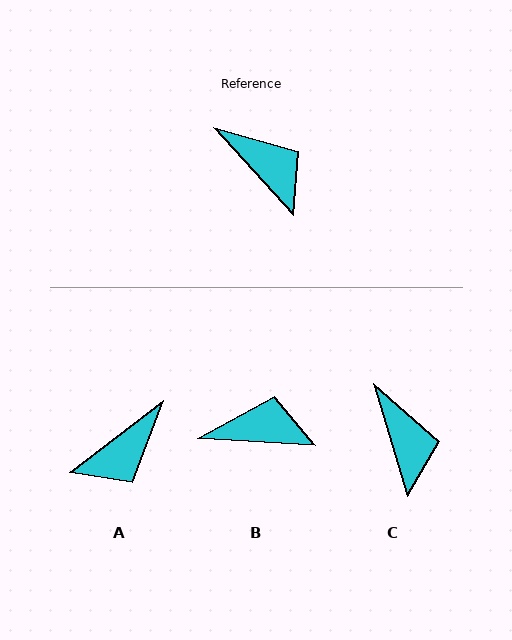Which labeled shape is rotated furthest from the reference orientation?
A, about 95 degrees away.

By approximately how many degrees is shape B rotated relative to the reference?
Approximately 44 degrees counter-clockwise.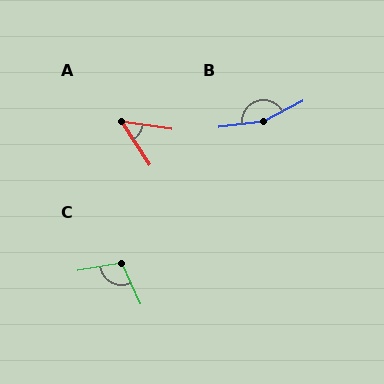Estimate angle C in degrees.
Approximately 104 degrees.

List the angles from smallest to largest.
A (48°), C (104°), B (160°).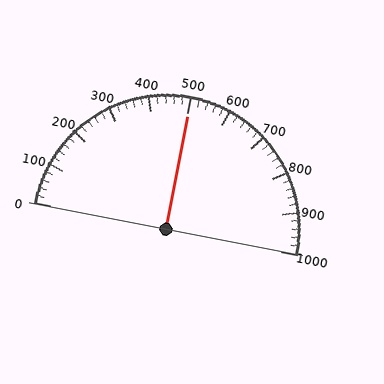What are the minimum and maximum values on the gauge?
The gauge ranges from 0 to 1000.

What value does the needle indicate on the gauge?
The needle indicates approximately 500.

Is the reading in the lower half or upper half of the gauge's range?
The reading is in the upper half of the range (0 to 1000).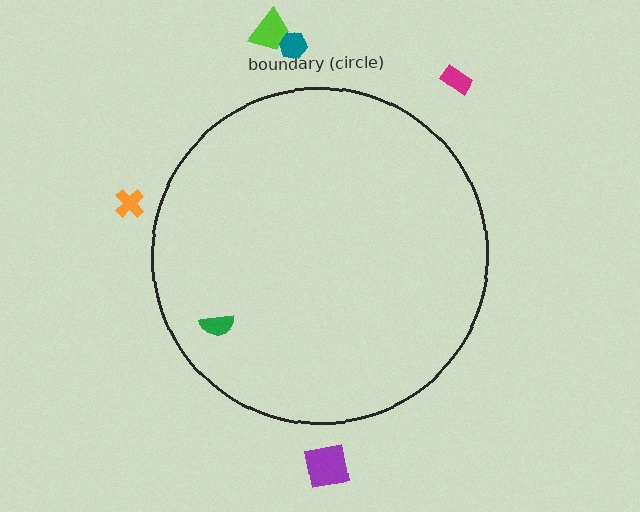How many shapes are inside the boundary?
1 inside, 5 outside.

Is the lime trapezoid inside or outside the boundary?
Outside.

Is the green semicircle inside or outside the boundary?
Inside.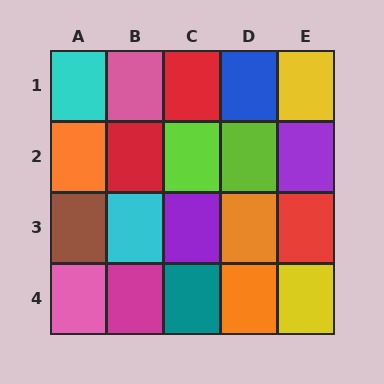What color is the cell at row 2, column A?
Orange.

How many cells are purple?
2 cells are purple.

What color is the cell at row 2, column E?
Purple.